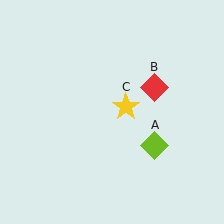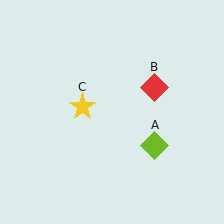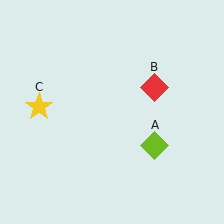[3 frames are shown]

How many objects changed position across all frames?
1 object changed position: yellow star (object C).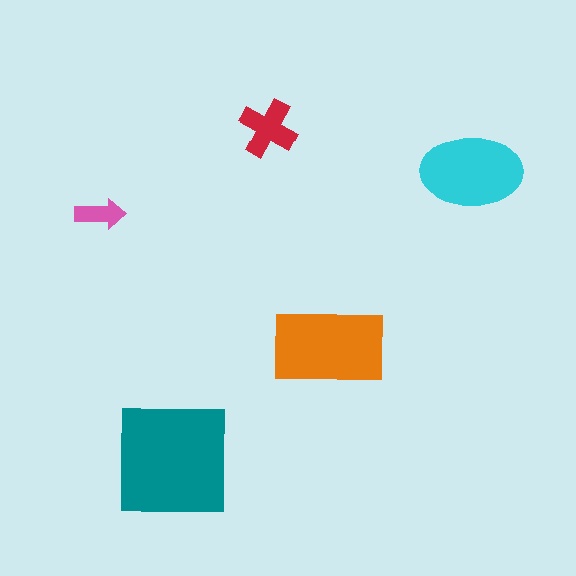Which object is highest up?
The red cross is topmost.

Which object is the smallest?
The pink arrow.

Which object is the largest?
The teal square.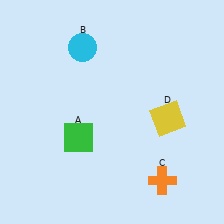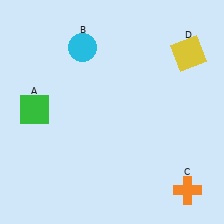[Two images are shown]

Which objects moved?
The objects that moved are: the green square (A), the orange cross (C), the yellow square (D).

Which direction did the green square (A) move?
The green square (A) moved left.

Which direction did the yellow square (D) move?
The yellow square (D) moved up.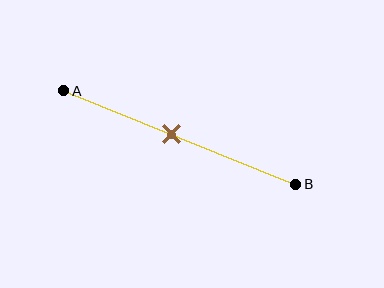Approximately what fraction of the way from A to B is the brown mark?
The brown mark is approximately 45% of the way from A to B.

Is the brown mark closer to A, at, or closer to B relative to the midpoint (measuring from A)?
The brown mark is closer to point A than the midpoint of segment AB.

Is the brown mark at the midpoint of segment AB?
No, the mark is at about 45% from A, not at the 50% midpoint.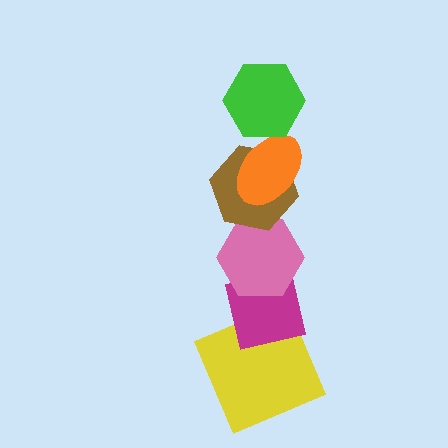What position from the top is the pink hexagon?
The pink hexagon is 4th from the top.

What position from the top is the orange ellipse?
The orange ellipse is 2nd from the top.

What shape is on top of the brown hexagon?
The orange ellipse is on top of the brown hexagon.